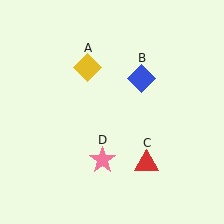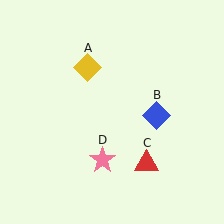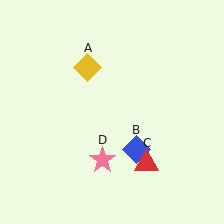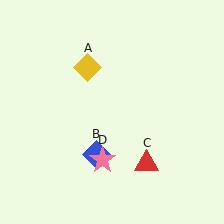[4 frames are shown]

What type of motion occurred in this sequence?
The blue diamond (object B) rotated clockwise around the center of the scene.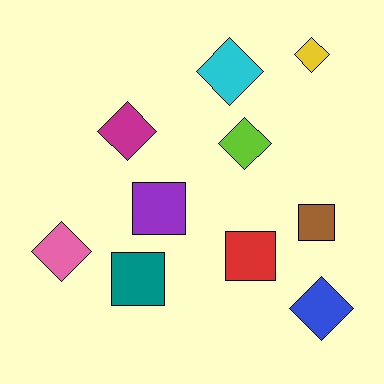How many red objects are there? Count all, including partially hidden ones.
There is 1 red object.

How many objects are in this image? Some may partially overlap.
There are 10 objects.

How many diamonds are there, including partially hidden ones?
There are 6 diamonds.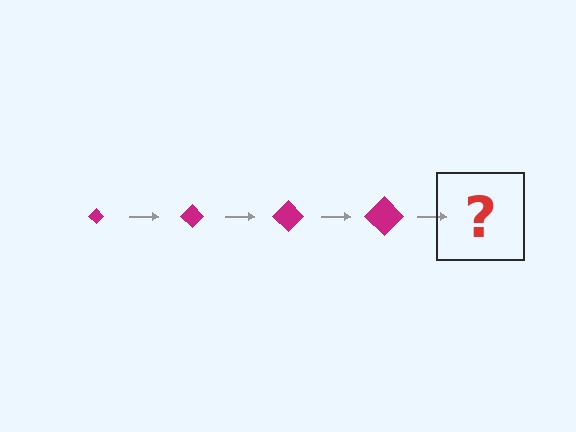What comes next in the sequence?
The next element should be a magenta diamond, larger than the previous one.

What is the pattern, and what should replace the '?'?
The pattern is that the diamond gets progressively larger each step. The '?' should be a magenta diamond, larger than the previous one.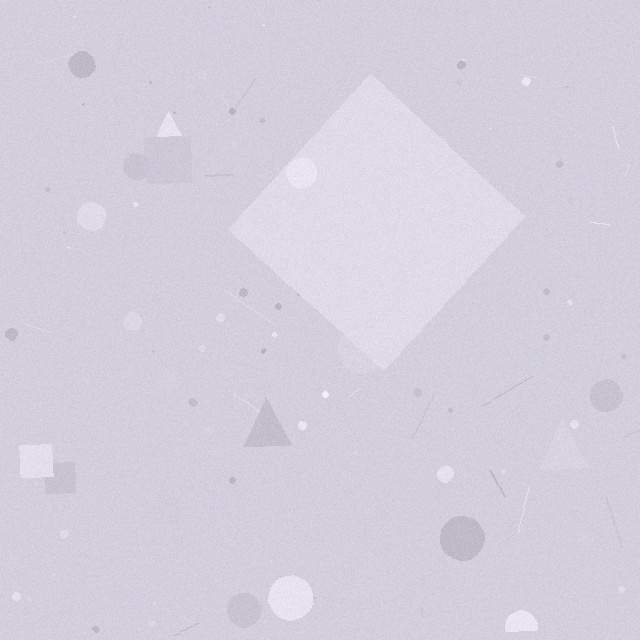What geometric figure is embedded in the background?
A diamond is embedded in the background.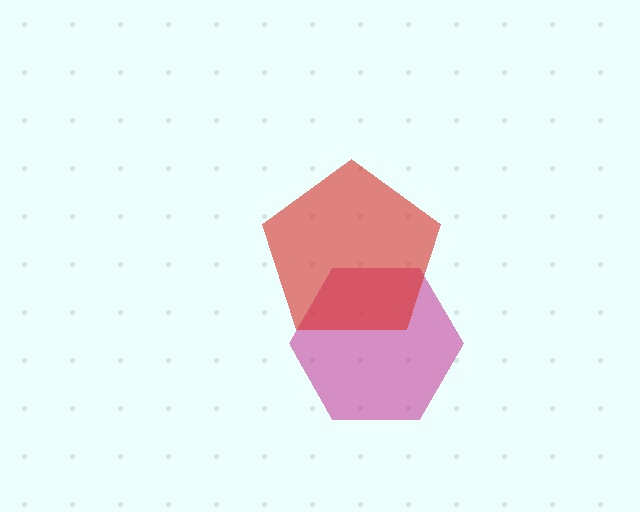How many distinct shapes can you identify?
There are 2 distinct shapes: a magenta hexagon, a red pentagon.